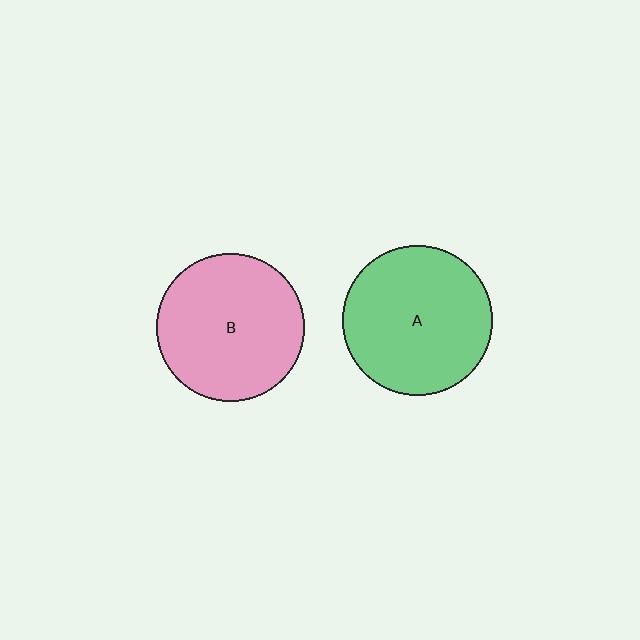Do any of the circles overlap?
No, none of the circles overlap.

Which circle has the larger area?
Circle A (green).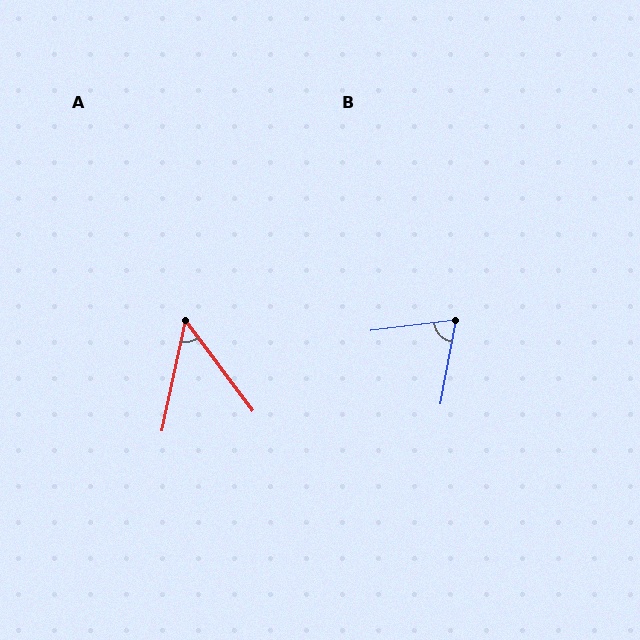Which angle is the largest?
B, at approximately 73 degrees.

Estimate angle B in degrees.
Approximately 73 degrees.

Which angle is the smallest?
A, at approximately 49 degrees.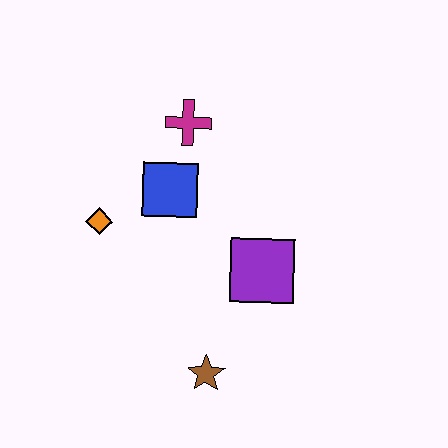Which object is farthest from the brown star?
The magenta cross is farthest from the brown star.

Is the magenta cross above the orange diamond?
Yes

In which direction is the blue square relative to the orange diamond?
The blue square is to the right of the orange diamond.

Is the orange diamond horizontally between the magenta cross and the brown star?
No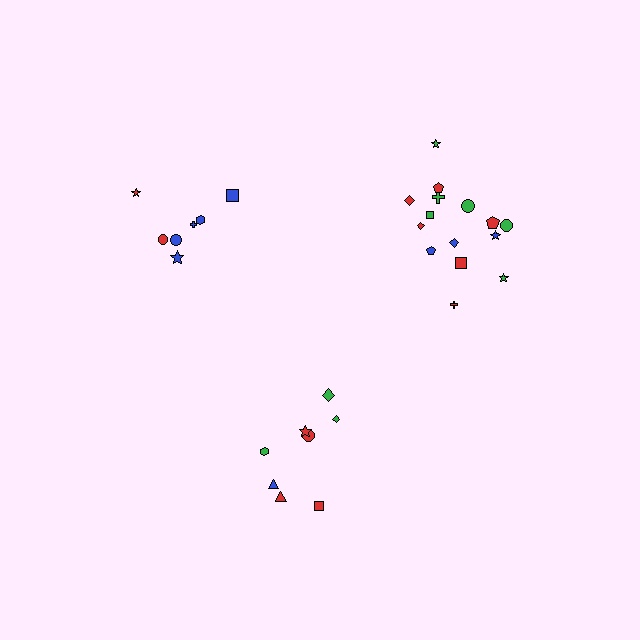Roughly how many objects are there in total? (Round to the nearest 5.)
Roughly 30 objects in total.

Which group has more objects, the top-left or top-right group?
The top-right group.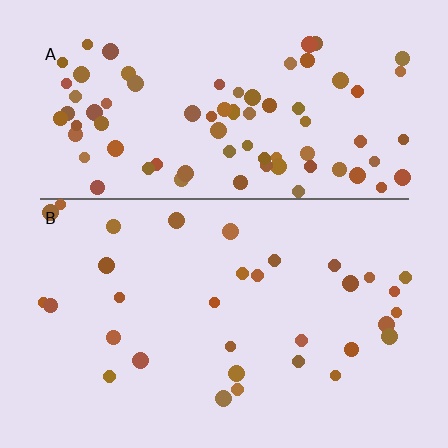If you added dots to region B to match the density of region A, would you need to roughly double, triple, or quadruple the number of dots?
Approximately double.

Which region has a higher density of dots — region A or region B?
A (the top).